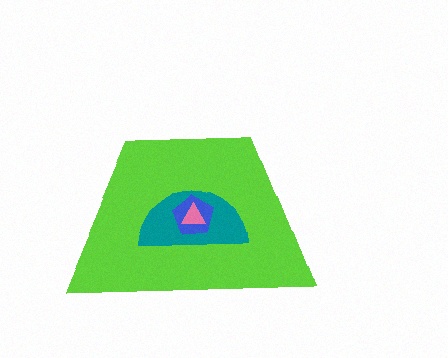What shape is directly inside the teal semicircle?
The blue pentagon.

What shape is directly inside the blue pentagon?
The pink triangle.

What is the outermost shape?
The lime trapezoid.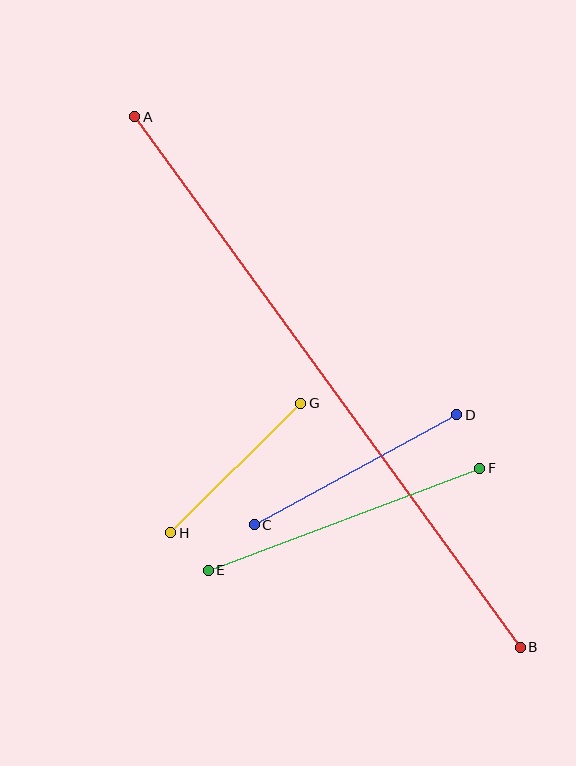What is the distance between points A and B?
The distance is approximately 656 pixels.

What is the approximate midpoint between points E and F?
The midpoint is at approximately (344, 519) pixels.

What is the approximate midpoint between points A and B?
The midpoint is at approximately (328, 382) pixels.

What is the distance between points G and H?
The distance is approximately 184 pixels.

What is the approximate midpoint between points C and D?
The midpoint is at approximately (356, 470) pixels.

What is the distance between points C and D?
The distance is approximately 231 pixels.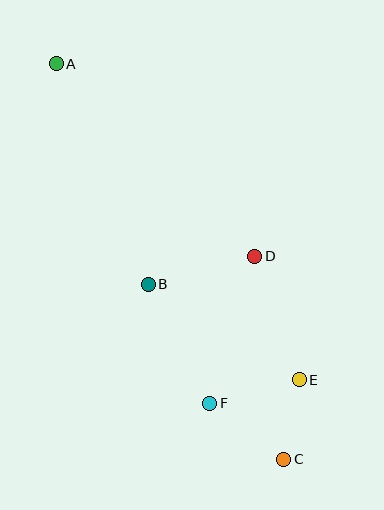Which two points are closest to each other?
Points C and E are closest to each other.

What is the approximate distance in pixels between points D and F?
The distance between D and F is approximately 154 pixels.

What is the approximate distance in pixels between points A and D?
The distance between A and D is approximately 276 pixels.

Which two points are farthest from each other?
Points A and C are farthest from each other.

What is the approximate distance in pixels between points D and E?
The distance between D and E is approximately 131 pixels.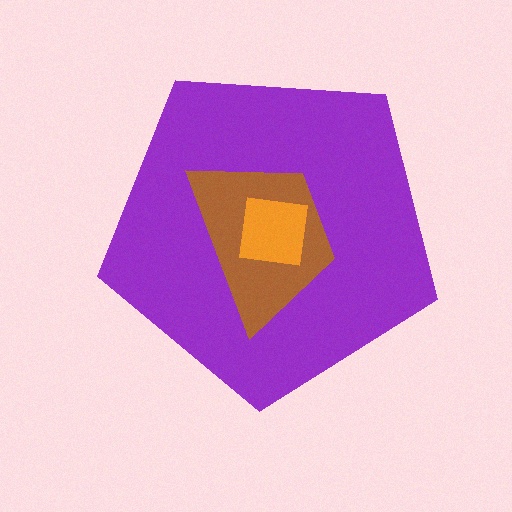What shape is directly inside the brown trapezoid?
The orange square.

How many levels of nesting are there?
3.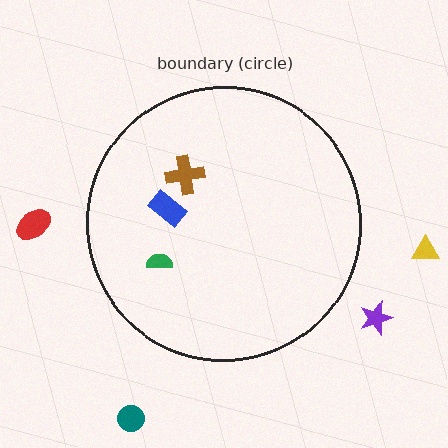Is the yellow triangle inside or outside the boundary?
Outside.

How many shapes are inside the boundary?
3 inside, 4 outside.